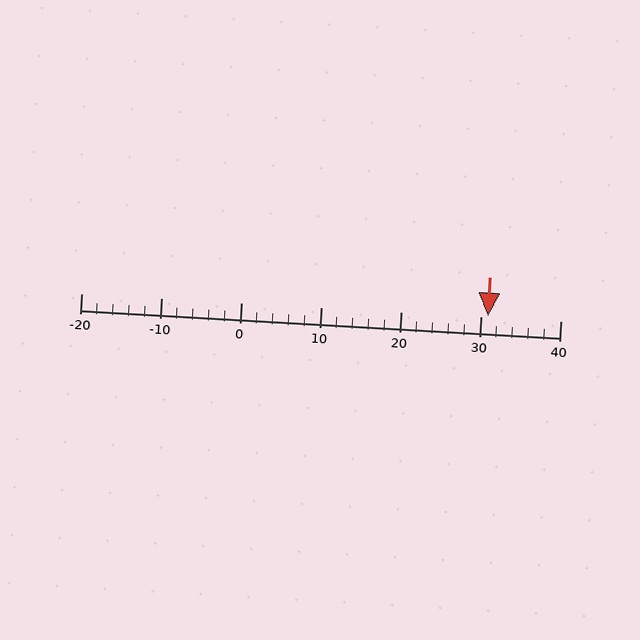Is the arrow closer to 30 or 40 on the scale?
The arrow is closer to 30.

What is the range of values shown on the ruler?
The ruler shows values from -20 to 40.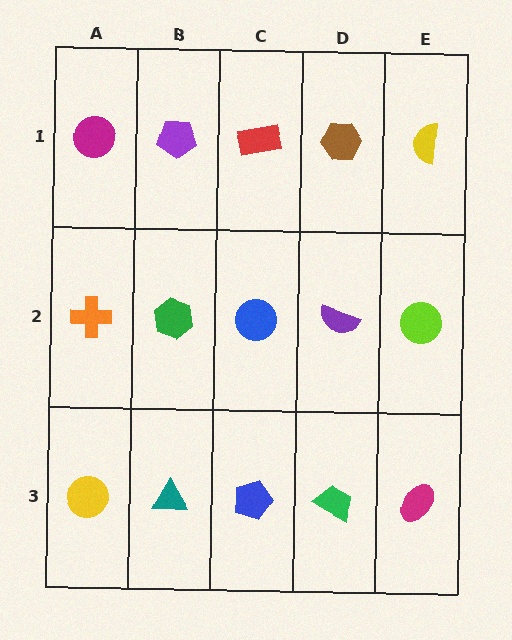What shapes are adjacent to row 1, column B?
A green hexagon (row 2, column B), a magenta circle (row 1, column A), a red rectangle (row 1, column C).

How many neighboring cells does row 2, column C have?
4.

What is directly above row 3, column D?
A purple semicircle.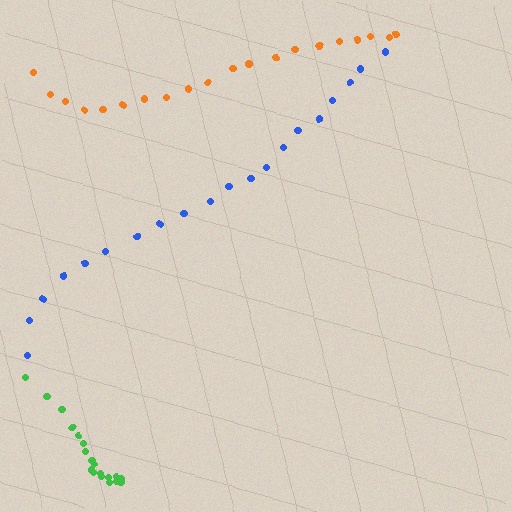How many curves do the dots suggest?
There are 3 distinct paths.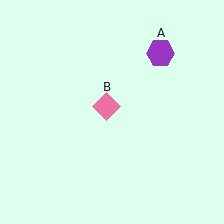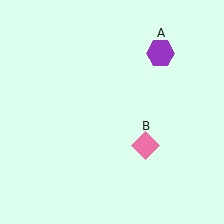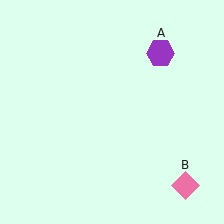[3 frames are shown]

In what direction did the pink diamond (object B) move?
The pink diamond (object B) moved down and to the right.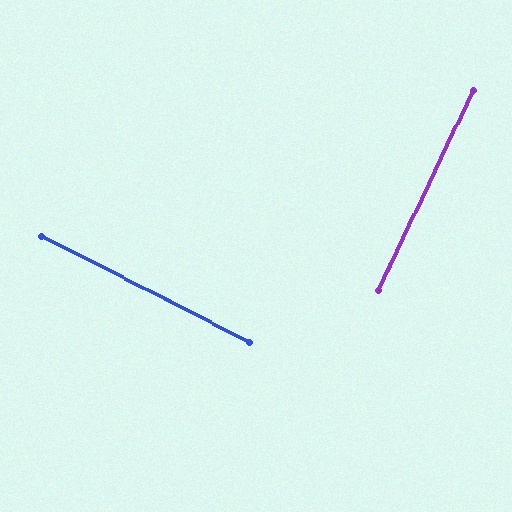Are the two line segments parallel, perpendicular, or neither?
Perpendicular — they meet at approximately 89°.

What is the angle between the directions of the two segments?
Approximately 89 degrees.